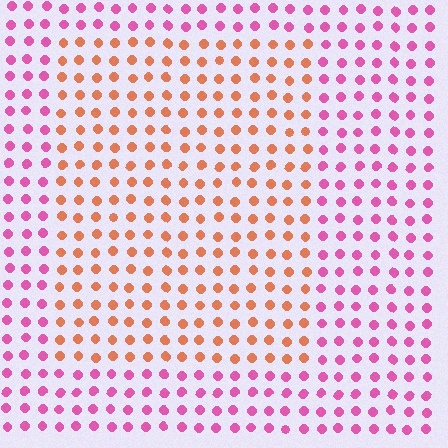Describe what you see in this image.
The image is filled with small pink elements in a uniform arrangement. A rectangle-shaped region is visible where the elements are tinted to a slightly different hue, forming a subtle color boundary.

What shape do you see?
I see a rectangle.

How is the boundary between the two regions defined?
The boundary is defined purely by a slight shift in hue (about 54 degrees). Spacing, size, and orientation are identical on both sides.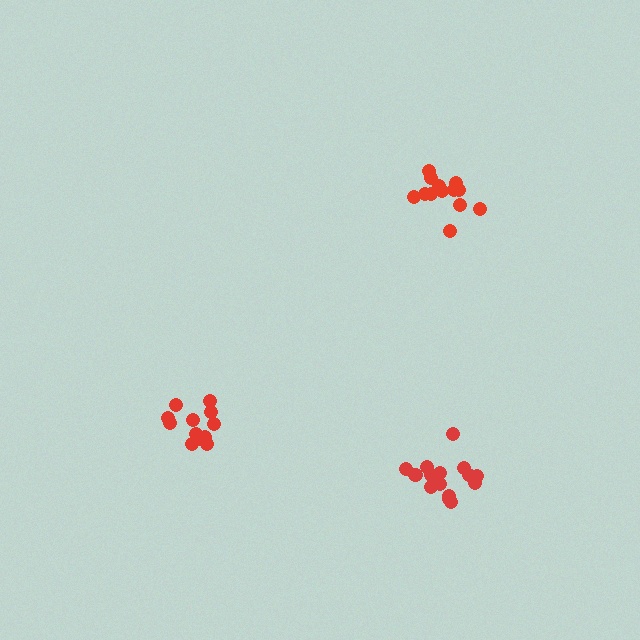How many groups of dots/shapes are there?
There are 3 groups.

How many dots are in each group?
Group 1: 15 dots, Group 2: 12 dots, Group 3: 13 dots (40 total).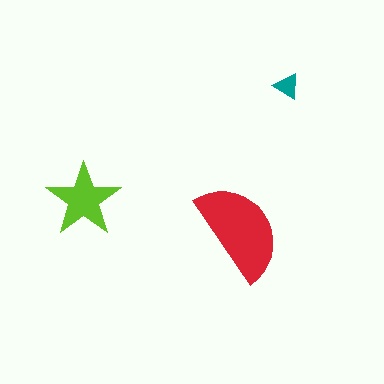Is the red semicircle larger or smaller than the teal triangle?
Larger.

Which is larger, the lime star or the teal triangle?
The lime star.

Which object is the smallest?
The teal triangle.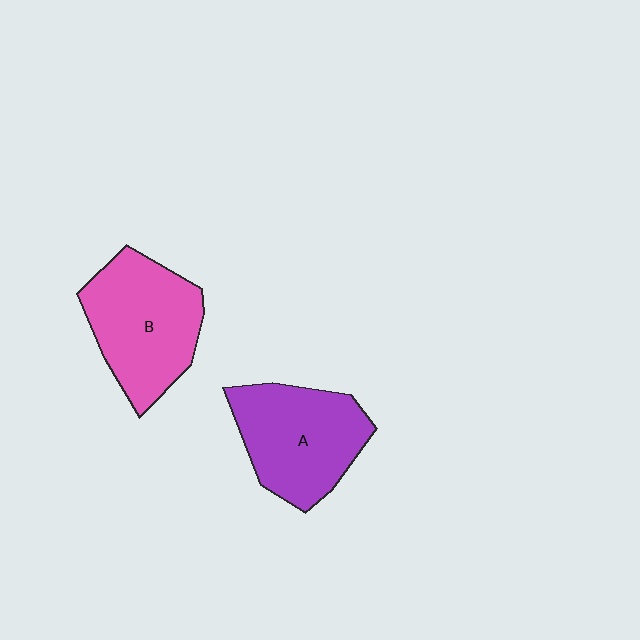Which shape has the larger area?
Shape B (pink).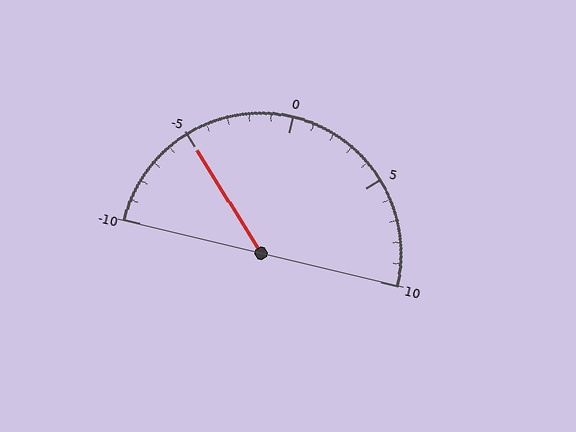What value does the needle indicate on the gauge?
The needle indicates approximately -5.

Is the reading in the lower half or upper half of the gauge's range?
The reading is in the lower half of the range (-10 to 10).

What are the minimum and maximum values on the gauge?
The gauge ranges from -10 to 10.